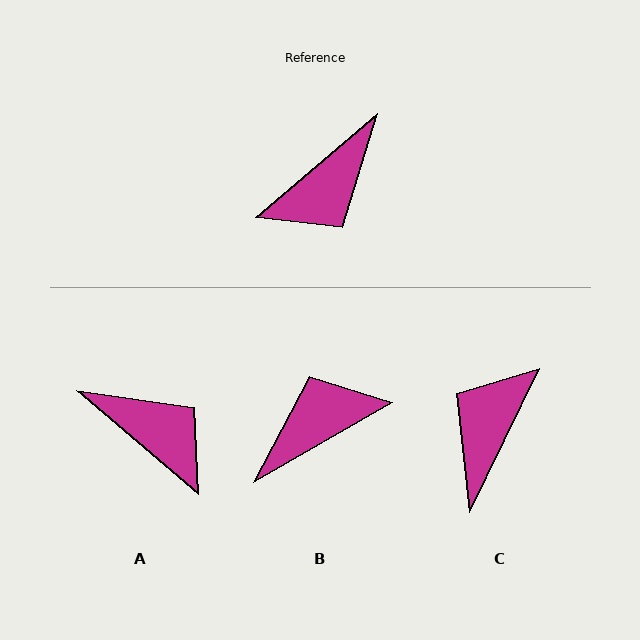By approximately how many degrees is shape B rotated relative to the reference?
Approximately 169 degrees counter-clockwise.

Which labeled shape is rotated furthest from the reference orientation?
B, about 169 degrees away.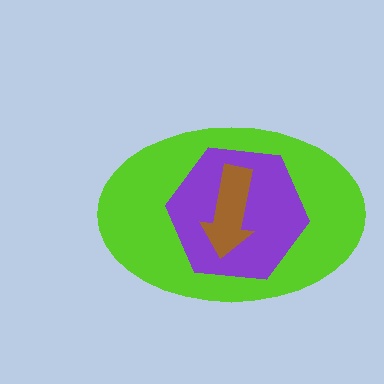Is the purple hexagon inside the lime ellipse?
Yes.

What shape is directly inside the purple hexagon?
The brown arrow.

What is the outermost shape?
The lime ellipse.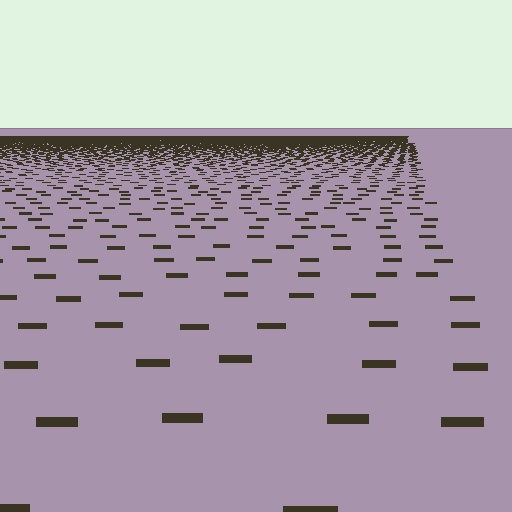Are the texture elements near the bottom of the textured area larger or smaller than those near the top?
Larger. Near the bottom, elements are closer to the viewer and appear at a bigger on-screen size.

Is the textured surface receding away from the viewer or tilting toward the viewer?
The surface is receding away from the viewer. Texture elements get smaller and denser toward the top.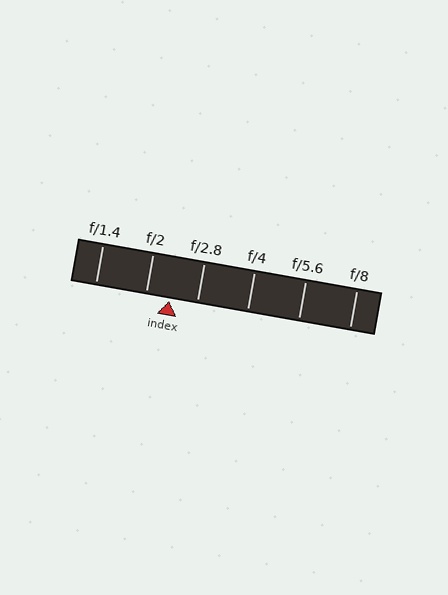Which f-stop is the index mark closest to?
The index mark is closest to f/2.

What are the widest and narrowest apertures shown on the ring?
The widest aperture shown is f/1.4 and the narrowest is f/8.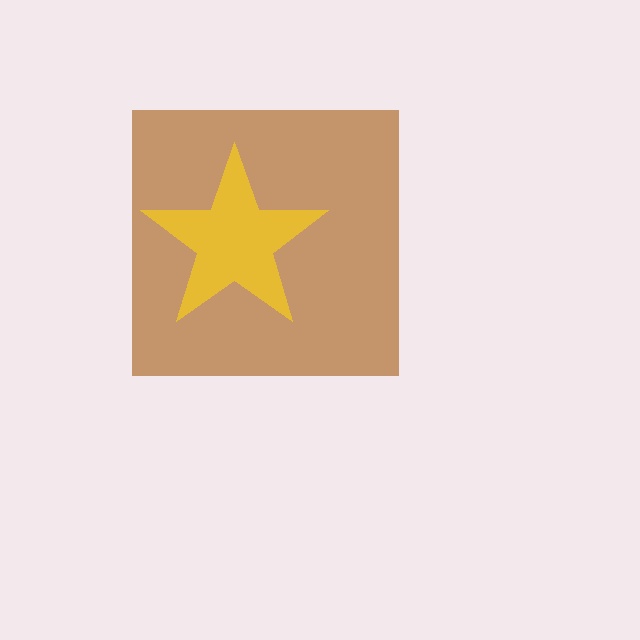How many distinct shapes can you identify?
There are 2 distinct shapes: a brown square, a yellow star.